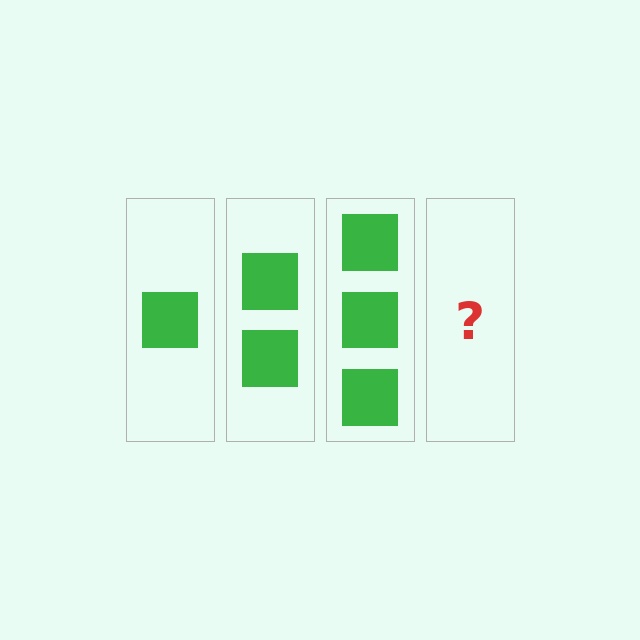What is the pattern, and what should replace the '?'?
The pattern is that each step adds one more square. The '?' should be 4 squares.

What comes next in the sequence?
The next element should be 4 squares.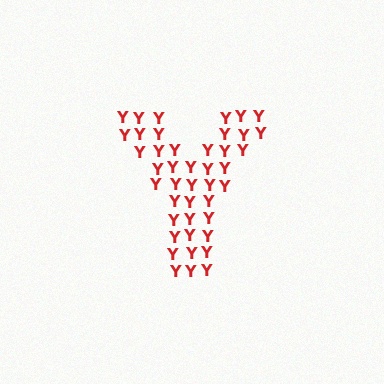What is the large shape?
The large shape is the letter Y.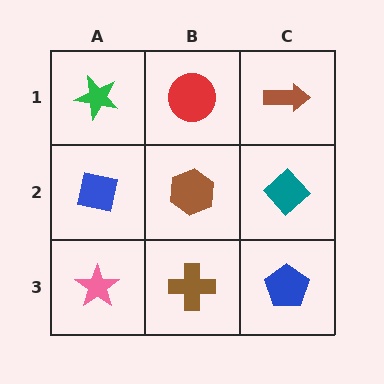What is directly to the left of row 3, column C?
A brown cross.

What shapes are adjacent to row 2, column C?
A brown arrow (row 1, column C), a blue pentagon (row 3, column C), a brown hexagon (row 2, column B).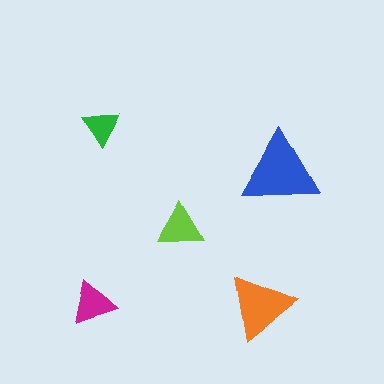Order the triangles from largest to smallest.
the blue one, the orange one, the lime one, the magenta one, the green one.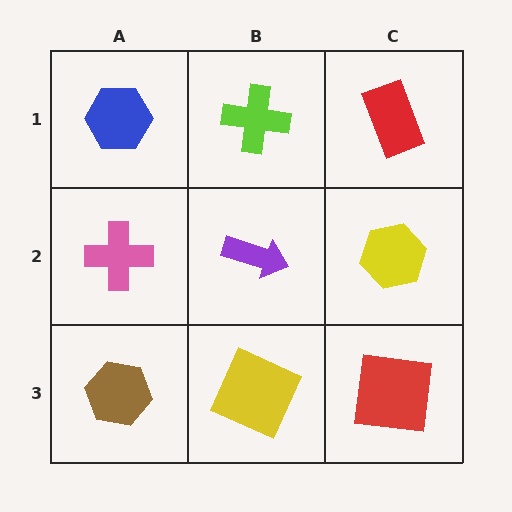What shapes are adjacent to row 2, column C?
A red rectangle (row 1, column C), a red square (row 3, column C), a purple arrow (row 2, column B).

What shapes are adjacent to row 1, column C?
A yellow hexagon (row 2, column C), a lime cross (row 1, column B).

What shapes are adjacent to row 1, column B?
A purple arrow (row 2, column B), a blue hexagon (row 1, column A), a red rectangle (row 1, column C).